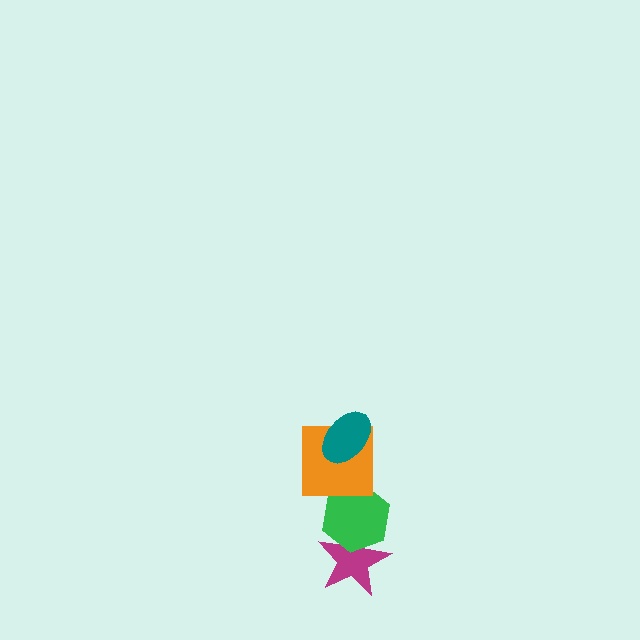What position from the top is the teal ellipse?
The teal ellipse is 1st from the top.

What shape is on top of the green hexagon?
The orange square is on top of the green hexagon.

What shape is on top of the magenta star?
The green hexagon is on top of the magenta star.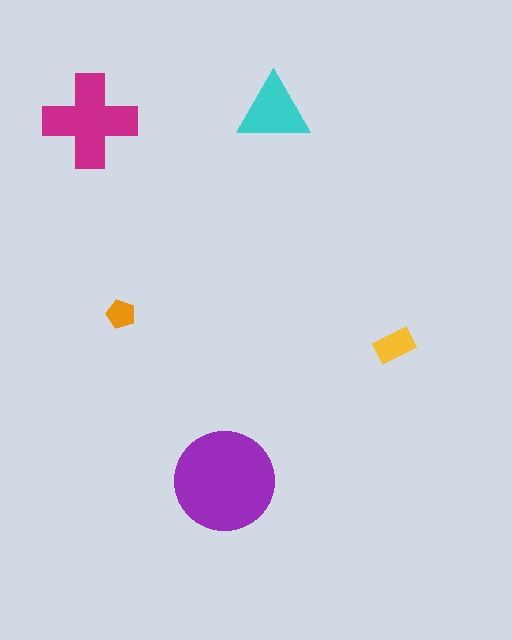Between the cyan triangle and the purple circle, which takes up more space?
The purple circle.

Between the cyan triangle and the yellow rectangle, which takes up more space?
The cyan triangle.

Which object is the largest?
The purple circle.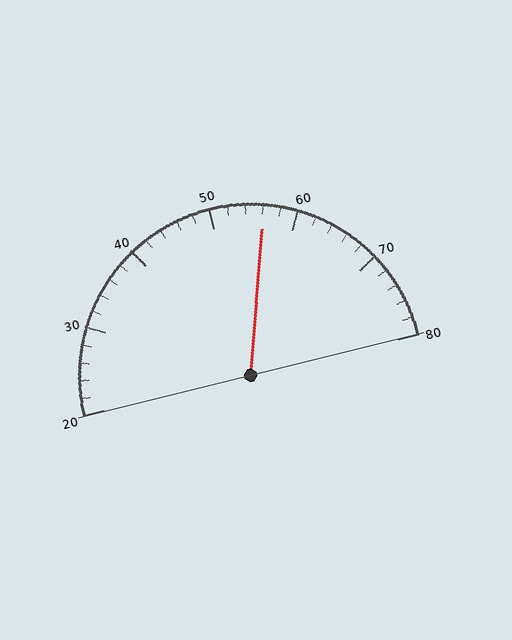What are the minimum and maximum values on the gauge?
The gauge ranges from 20 to 80.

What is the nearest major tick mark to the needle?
The nearest major tick mark is 60.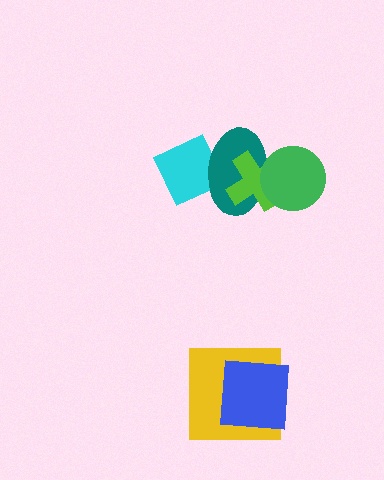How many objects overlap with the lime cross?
2 objects overlap with the lime cross.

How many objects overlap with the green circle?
2 objects overlap with the green circle.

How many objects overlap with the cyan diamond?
1 object overlaps with the cyan diamond.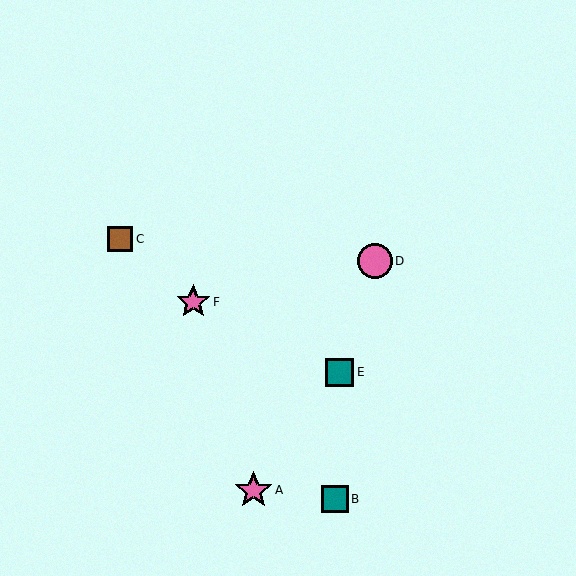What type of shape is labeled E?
Shape E is a teal square.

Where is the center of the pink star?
The center of the pink star is at (254, 491).